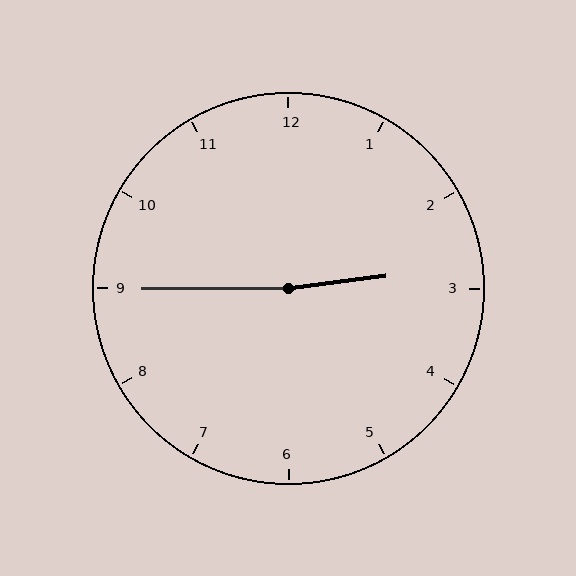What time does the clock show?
2:45.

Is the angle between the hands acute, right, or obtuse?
It is obtuse.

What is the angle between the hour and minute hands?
Approximately 172 degrees.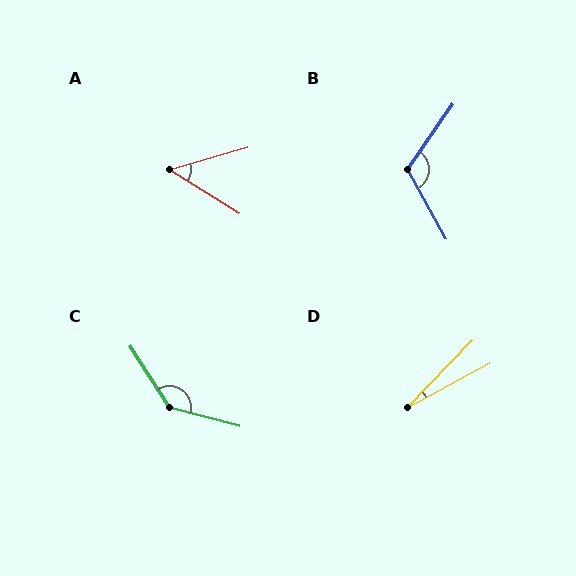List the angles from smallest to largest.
D (17°), A (48°), B (116°), C (137°).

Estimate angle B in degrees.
Approximately 116 degrees.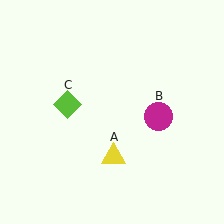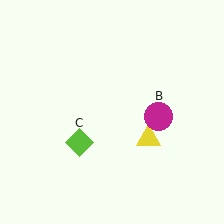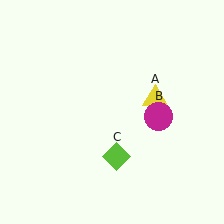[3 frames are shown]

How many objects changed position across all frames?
2 objects changed position: yellow triangle (object A), lime diamond (object C).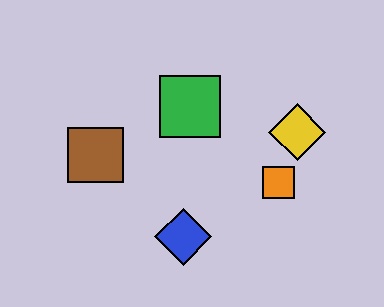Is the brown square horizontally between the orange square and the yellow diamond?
No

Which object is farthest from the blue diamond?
The yellow diamond is farthest from the blue diamond.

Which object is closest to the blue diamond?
The orange square is closest to the blue diamond.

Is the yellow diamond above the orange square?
Yes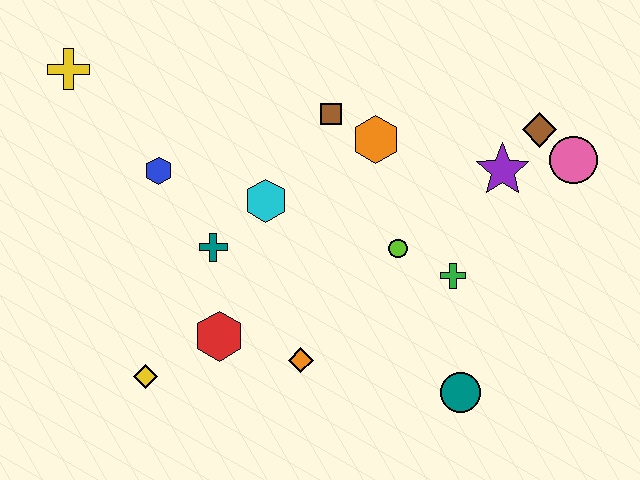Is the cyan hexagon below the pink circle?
Yes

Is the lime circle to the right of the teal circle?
No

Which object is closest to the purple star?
The brown diamond is closest to the purple star.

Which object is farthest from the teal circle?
The yellow cross is farthest from the teal circle.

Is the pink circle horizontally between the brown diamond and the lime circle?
No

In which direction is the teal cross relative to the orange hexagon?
The teal cross is to the left of the orange hexagon.